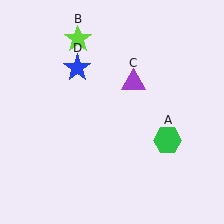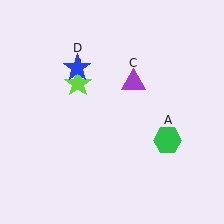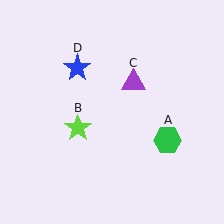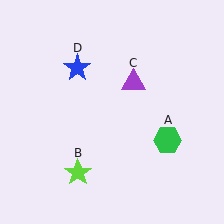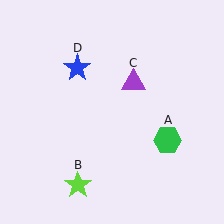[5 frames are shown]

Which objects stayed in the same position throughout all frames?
Green hexagon (object A) and purple triangle (object C) and blue star (object D) remained stationary.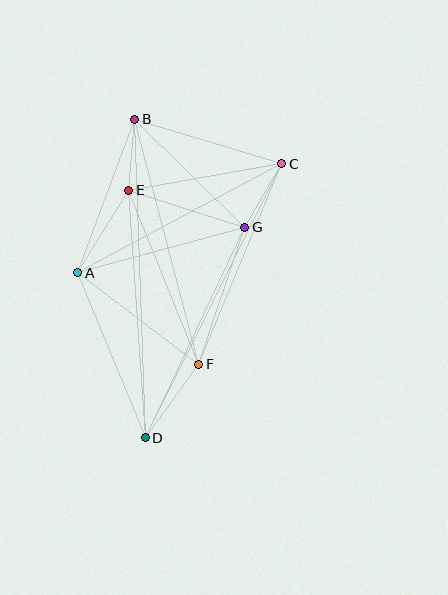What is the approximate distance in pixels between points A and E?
The distance between A and E is approximately 97 pixels.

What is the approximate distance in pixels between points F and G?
The distance between F and G is approximately 144 pixels.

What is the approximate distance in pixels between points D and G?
The distance between D and G is approximately 233 pixels.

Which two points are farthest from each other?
Points B and D are farthest from each other.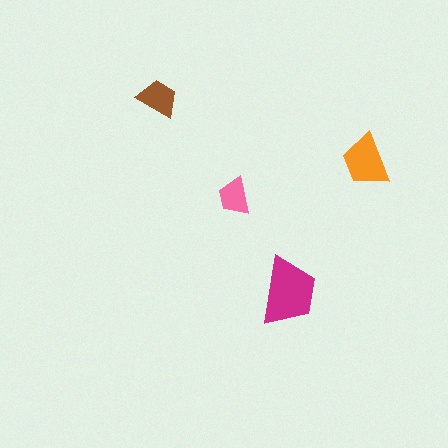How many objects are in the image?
There are 4 objects in the image.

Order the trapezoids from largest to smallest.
the magenta one, the orange one, the brown one, the pink one.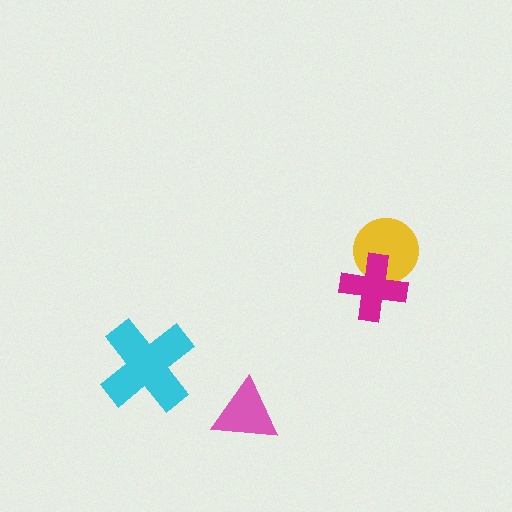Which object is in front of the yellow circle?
The magenta cross is in front of the yellow circle.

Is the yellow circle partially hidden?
Yes, it is partially covered by another shape.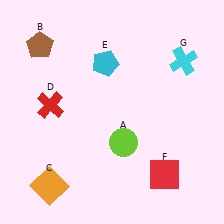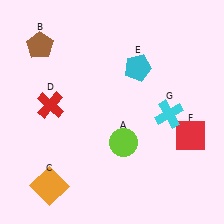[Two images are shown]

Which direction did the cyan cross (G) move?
The cyan cross (G) moved down.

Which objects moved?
The objects that moved are: the cyan pentagon (E), the red square (F), the cyan cross (G).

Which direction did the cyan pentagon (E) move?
The cyan pentagon (E) moved right.